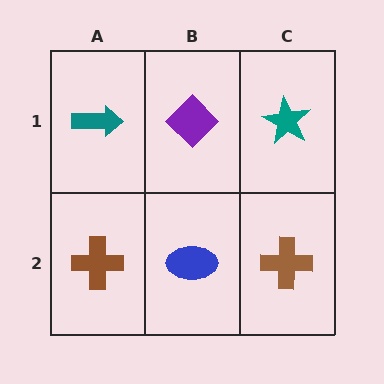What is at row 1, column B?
A purple diamond.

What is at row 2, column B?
A blue ellipse.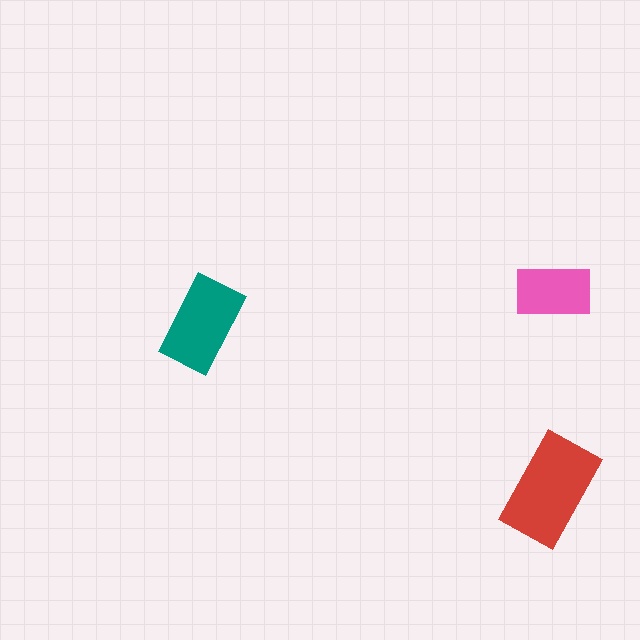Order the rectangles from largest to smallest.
the red one, the teal one, the pink one.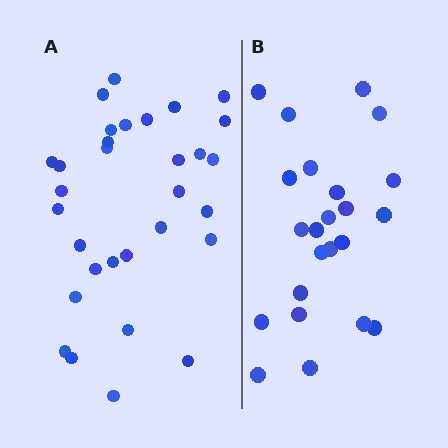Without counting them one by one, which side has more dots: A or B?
Region A (the left region) has more dots.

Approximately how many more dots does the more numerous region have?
Region A has roughly 8 or so more dots than region B.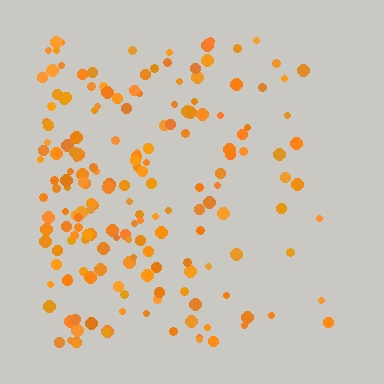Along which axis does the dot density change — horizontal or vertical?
Horizontal.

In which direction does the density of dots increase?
From right to left, with the left side densest.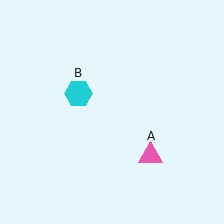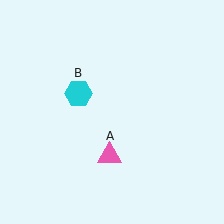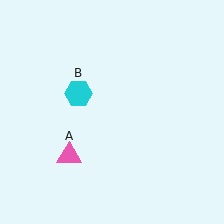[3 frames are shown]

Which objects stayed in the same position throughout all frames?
Cyan hexagon (object B) remained stationary.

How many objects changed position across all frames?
1 object changed position: pink triangle (object A).